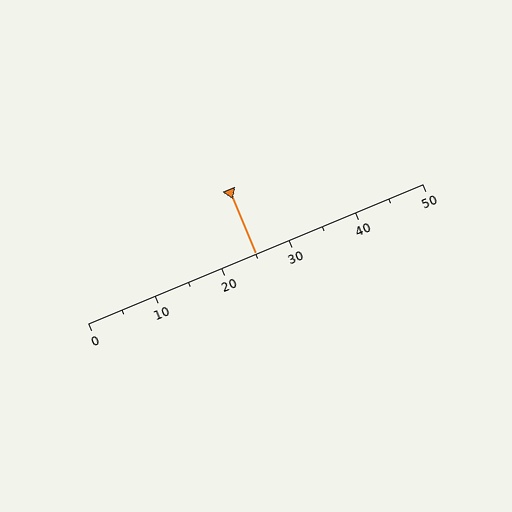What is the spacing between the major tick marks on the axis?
The major ticks are spaced 10 apart.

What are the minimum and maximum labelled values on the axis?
The axis runs from 0 to 50.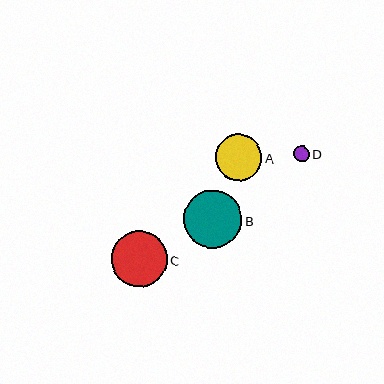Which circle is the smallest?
Circle D is the smallest with a size of approximately 16 pixels.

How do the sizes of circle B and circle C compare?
Circle B and circle C are approximately the same size.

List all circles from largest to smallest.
From largest to smallest: B, C, A, D.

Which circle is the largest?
Circle B is the largest with a size of approximately 58 pixels.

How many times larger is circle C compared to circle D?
Circle C is approximately 3.5 times the size of circle D.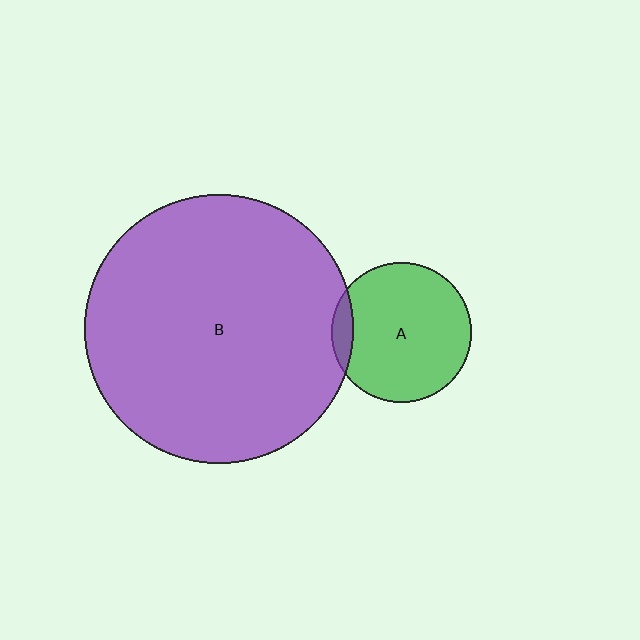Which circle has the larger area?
Circle B (purple).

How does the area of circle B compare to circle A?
Approximately 3.7 times.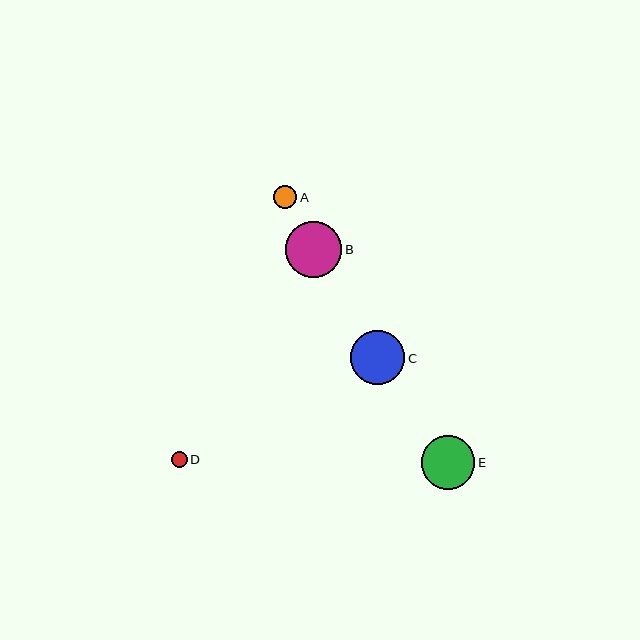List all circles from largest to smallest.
From largest to smallest: B, C, E, A, D.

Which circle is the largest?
Circle B is the largest with a size of approximately 56 pixels.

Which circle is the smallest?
Circle D is the smallest with a size of approximately 16 pixels.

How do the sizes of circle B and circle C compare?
Circle B and circle C are approximately the same size.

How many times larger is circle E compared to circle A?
Circle E is approximately 2.3 times the size of circle A.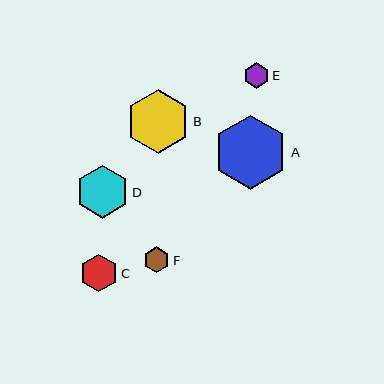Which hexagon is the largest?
Hexagon A is the largest with a size of approximately 74 pixels.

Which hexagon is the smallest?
Hexagon E is the smallest with a size of approximately 25 pixels.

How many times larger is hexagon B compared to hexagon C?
Hexagon B is approximately 1.7 times the size of hexagon C.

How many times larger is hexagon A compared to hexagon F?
Hexagon A is approximately 2.9 times the size of hexagon F.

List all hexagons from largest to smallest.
From largest to smallest: A, B, D, C, F, E.